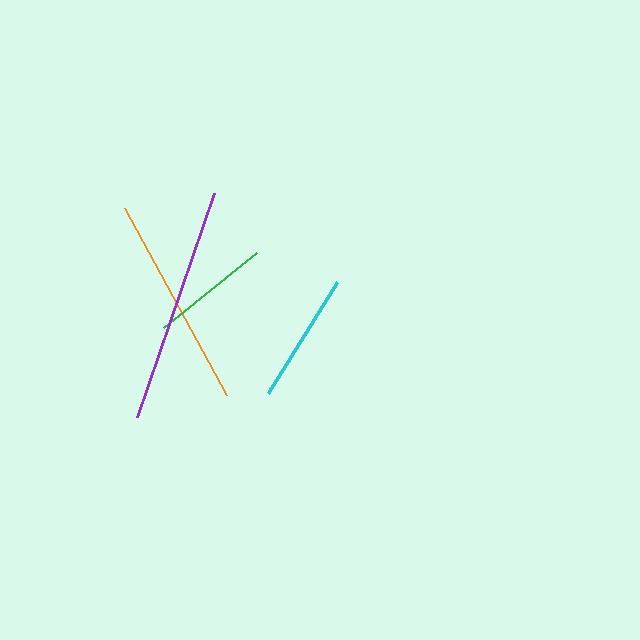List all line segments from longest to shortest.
From longest to shortest: purple, orange, cyan, green.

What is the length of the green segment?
The green segment is approximately 119 pixels long.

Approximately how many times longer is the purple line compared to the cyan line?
The purple line is approximately 1.8 times the length of the cyan line.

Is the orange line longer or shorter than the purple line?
The purple line is longer than the orange line.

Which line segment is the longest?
The purple line is the longest at approximately 237 pixels.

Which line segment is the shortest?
The green line is the shortest at approximately 119 pixels.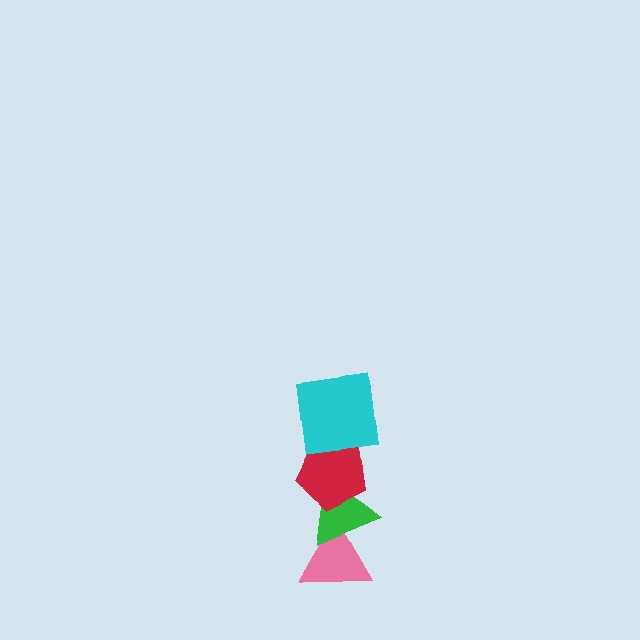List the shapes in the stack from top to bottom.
From top to bottom: the cyan square, the red pentagon, the green triangle, the pink triangle.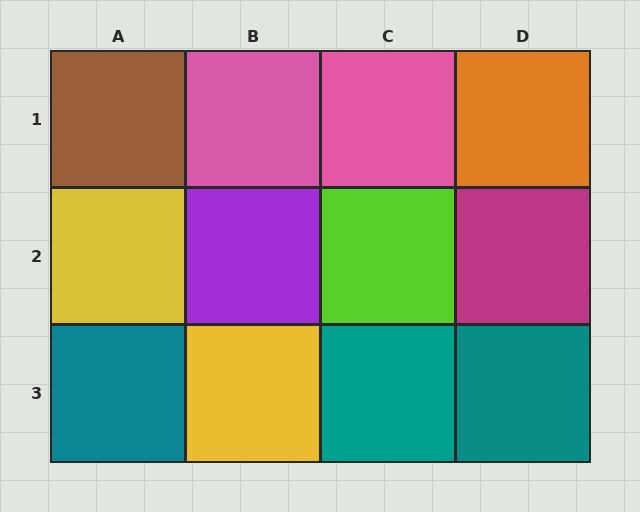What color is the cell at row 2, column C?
Lime.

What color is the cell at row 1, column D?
Orange.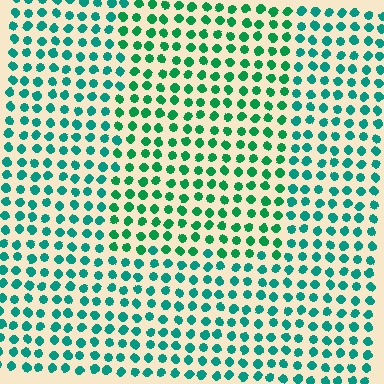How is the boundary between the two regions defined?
The boundary is defined purely by a slight shift in hue (about 25 degrees). Spacing, size, and orientation are identical on both sides.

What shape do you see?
I see a rectangle.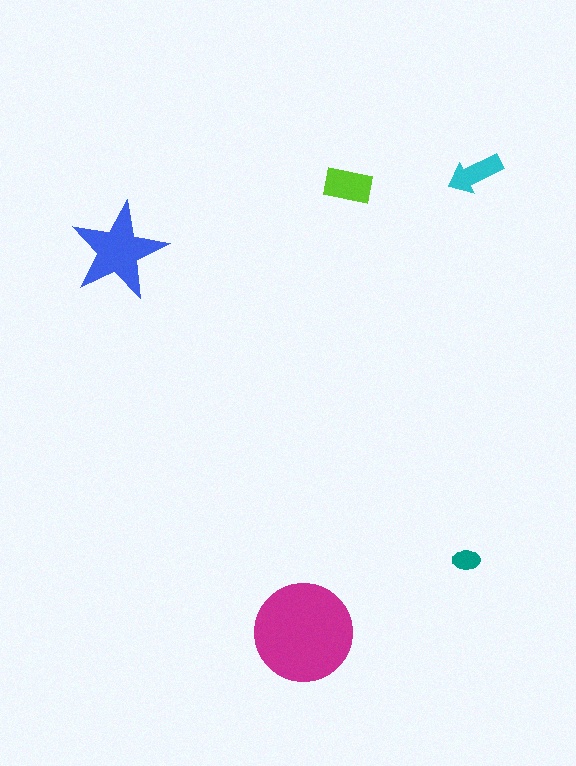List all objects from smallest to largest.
The teal ellipse, the cyan arrow, the lime rectangle, the blue star, the magenta circle.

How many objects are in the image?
There are 5 objects in the image.